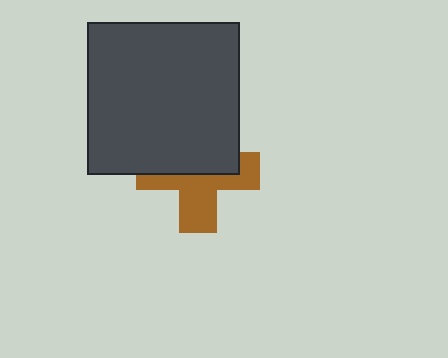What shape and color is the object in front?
The object in front is a dark gray square.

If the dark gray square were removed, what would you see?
You would see the complete brown cross.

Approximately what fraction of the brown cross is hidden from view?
Roughly 51% of the brown cross is hidden behind the dark gray square.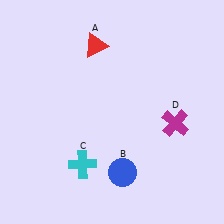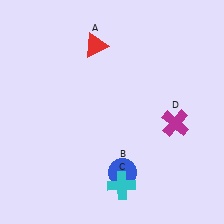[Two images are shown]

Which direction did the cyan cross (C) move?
The cyan cross (C) moved right.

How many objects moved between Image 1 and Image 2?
1 object moved between the two images.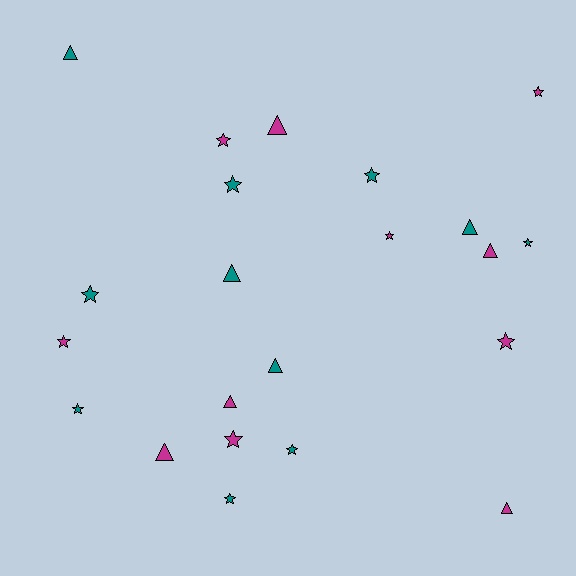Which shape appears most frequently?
Star, with 13 objects.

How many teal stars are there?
There are 7 teal stars.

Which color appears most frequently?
Magenta, with 11 objects.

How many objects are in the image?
There are 22 objects.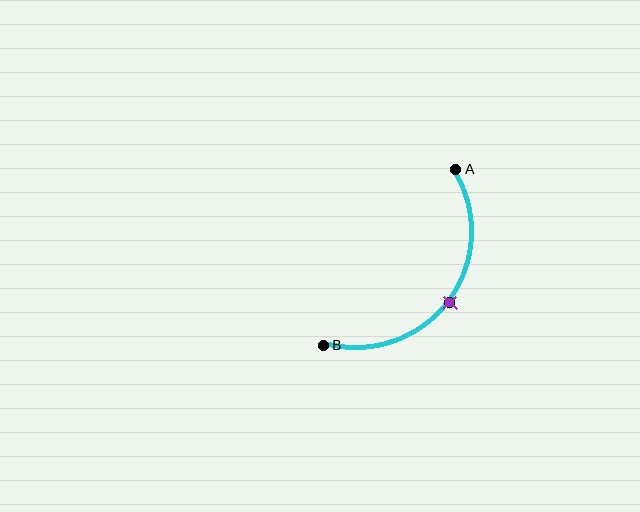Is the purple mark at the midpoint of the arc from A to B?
Yes. The purple mark lies on the arc at equal arc-length from both A and B — it is the arc midpoint.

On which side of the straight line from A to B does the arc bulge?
The arc bulges below and to the right of the straight line connecting A and B.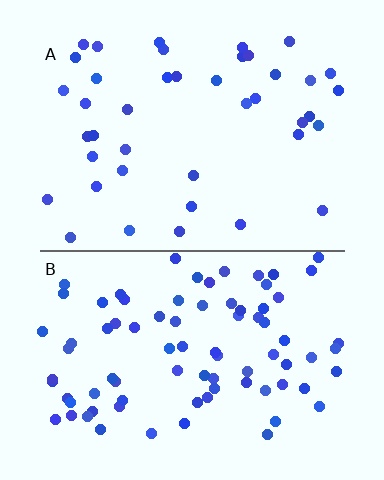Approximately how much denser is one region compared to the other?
Approximately 2.0× — region B over region A.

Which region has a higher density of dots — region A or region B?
B (the bottom).